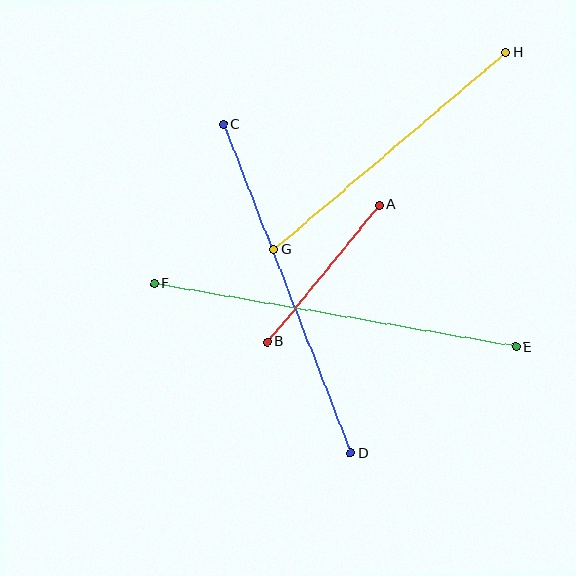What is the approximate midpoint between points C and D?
The midpoint is at approximately (287, 289) pixels.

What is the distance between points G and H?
The distance is approximately 305 pixels.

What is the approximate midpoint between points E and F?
The midpoint is at approximately (335, 315) pixels.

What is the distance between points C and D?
The distance is approximately 353 pixels.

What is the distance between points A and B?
The distance is approximately 177 pixels.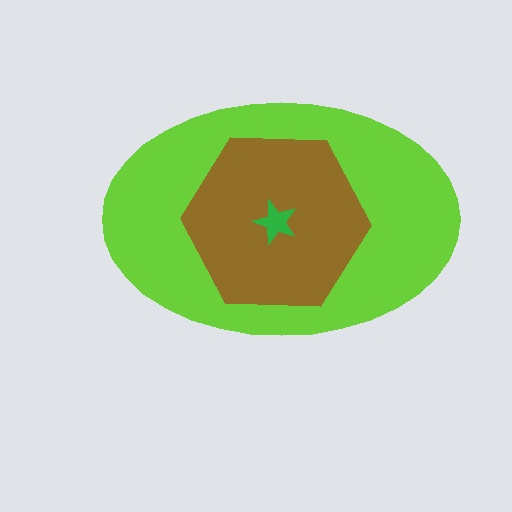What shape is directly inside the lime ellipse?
The brown hexagon.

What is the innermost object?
The green star.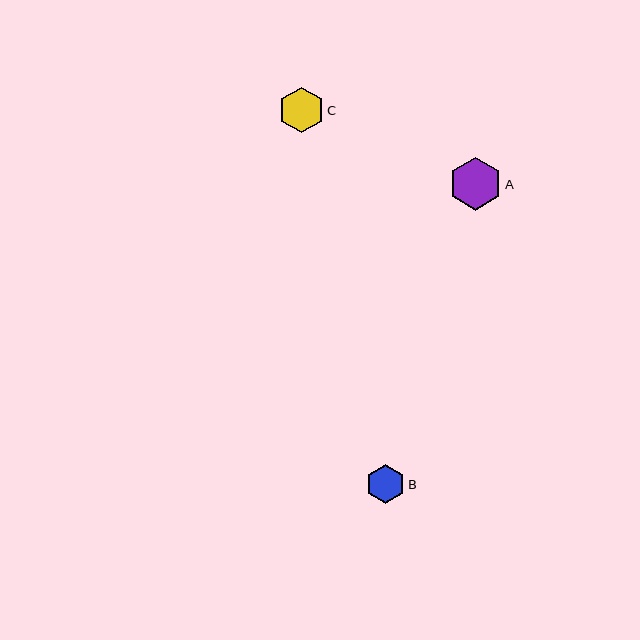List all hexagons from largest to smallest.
From largest to smallest: A, C, B.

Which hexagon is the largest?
Hexagon A is the largest with a size of approximately 53 pixels.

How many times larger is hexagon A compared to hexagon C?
Hexagon A is approximately 1.2 times the size of hexagon C.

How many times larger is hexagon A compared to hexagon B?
Hexagon A is approximately 1.4 times the size of hexagon B.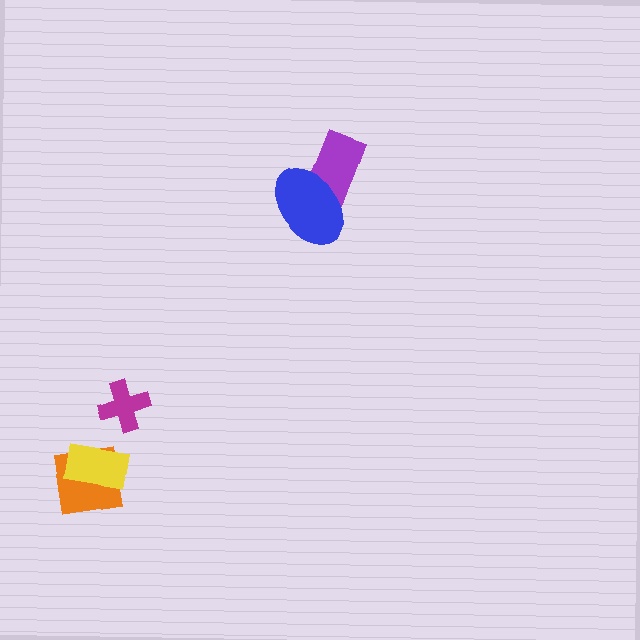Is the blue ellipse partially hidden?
No, no other shape covers it.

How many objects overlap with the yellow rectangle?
1 object overlaps with the yellow rectangle.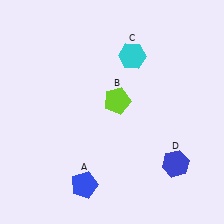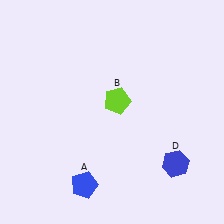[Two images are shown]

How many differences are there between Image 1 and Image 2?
There is 1 difference between the two images.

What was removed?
The cyan hexagon (C) was removed in Image 2.